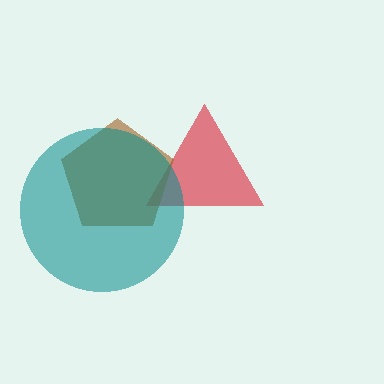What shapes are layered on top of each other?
The layered shapes are: a red triangle, a brown pentagon, a teal circle.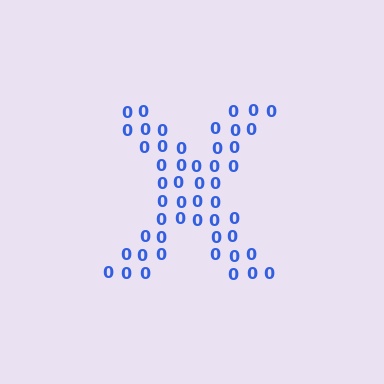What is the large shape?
The large shape is the letter X.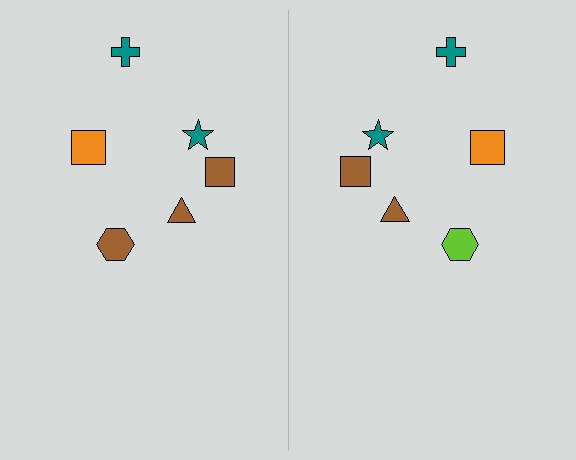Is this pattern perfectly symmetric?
No, the pattern is not perfectly symmetric. The lime hexagon on the right side breaks the symmetry — its mirror counterpart is brown.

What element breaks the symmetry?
The lime hexagon on the right side breaks the symmetry — its mirror counterpart is brown.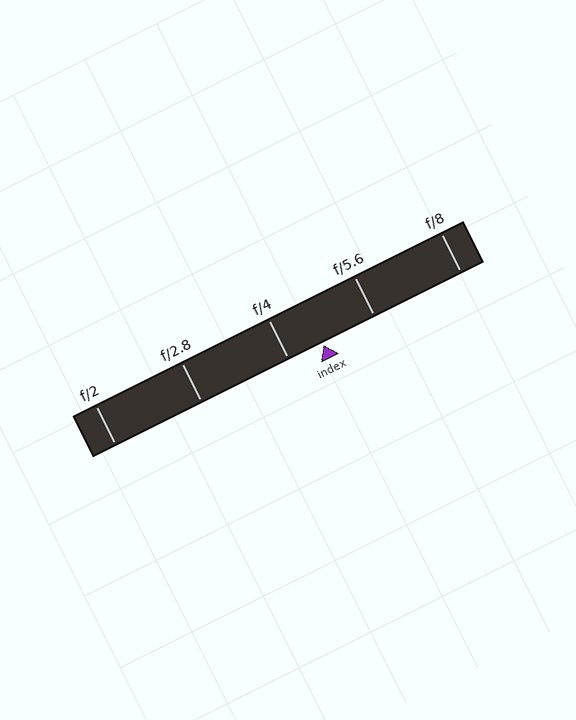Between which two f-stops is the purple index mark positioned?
The index mark is between f/4 and f/5.6.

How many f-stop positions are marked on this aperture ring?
There are 5 f-stop positions marked.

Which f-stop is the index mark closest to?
The index mark is closest to f/4.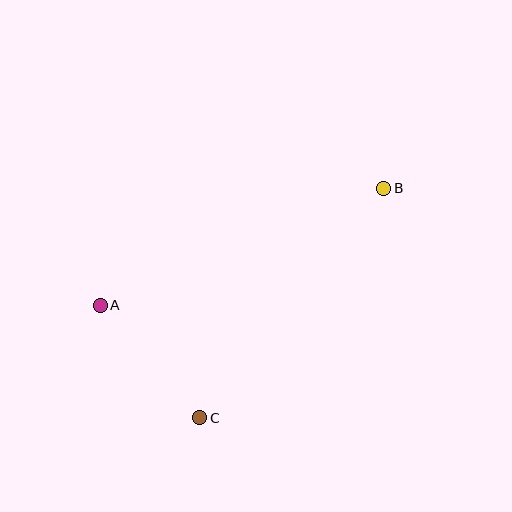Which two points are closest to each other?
Points A and C are closest to each other.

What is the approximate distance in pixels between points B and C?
The distance between B and C is approximately 294 pixels.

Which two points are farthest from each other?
Points A and B are farthest from each other.